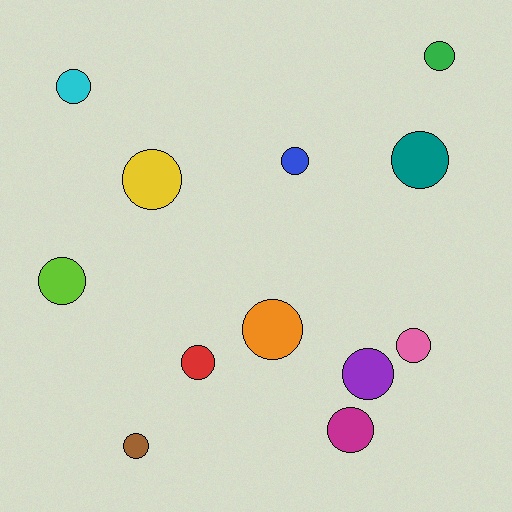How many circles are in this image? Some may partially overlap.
There are 12 circles.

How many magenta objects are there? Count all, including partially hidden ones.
There is 1 magenta object.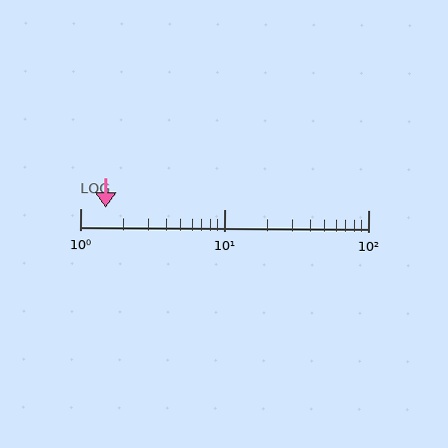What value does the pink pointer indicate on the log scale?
The pointer indicates approximately 1.5.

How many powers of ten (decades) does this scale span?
The scale spans 2 decades, from 1 to 100.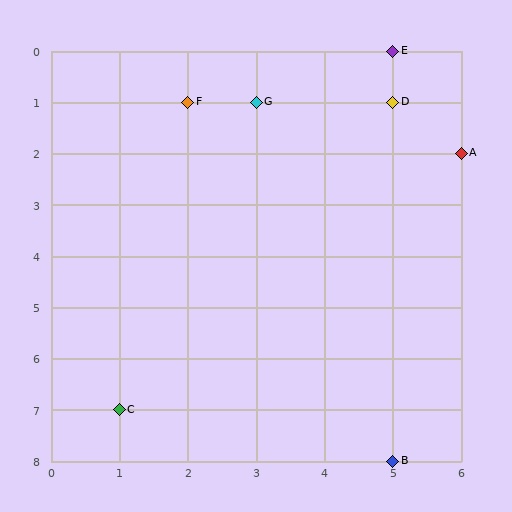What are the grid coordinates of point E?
Point E is at grid coordinates (5, 0).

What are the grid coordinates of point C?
Point C is at grid coordinates (1, 7).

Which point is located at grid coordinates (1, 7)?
Point C is at (1, 7).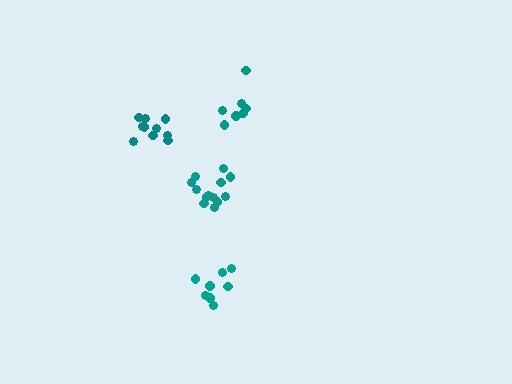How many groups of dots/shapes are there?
There are 4 groups.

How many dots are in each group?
Group 1: 10 dots, Group 2: 13 dots, Group 3: 7 dots, Group 4: 8 dots (38 total).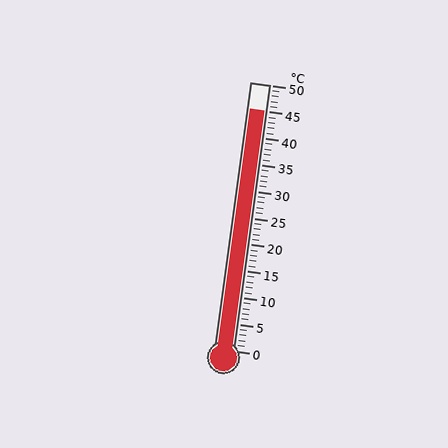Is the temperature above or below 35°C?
The temperature is above 35°C.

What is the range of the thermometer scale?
The thermometer scale ranges from 0°C to 50°C.